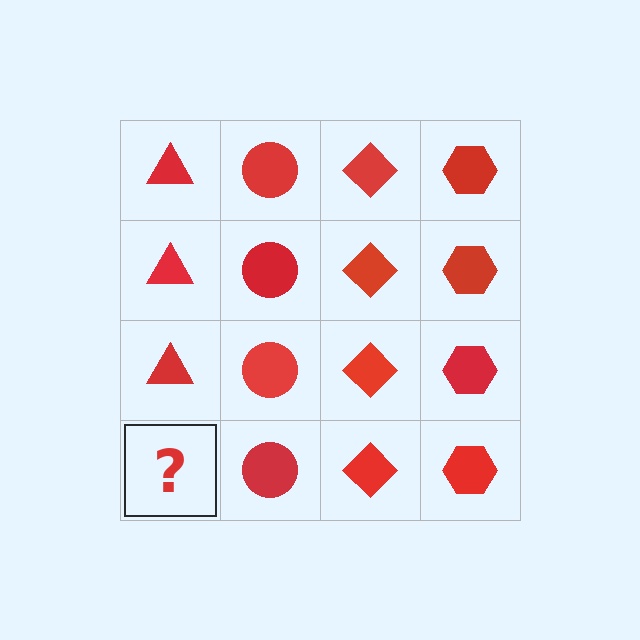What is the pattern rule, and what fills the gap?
The rule is that each column has a consistent shape. The gap should be filled with a red triangle.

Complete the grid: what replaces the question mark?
The question mark should be replaced with a red triangle.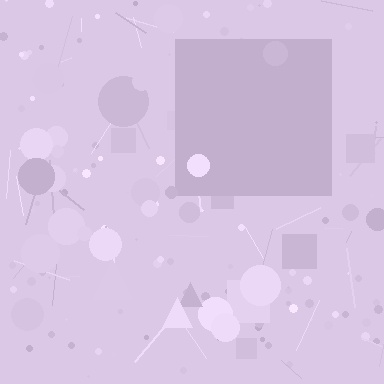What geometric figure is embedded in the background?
A square is embedded in the background.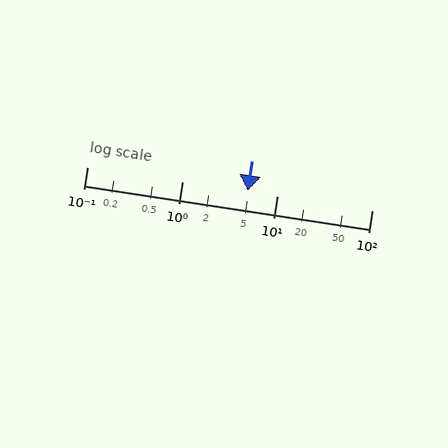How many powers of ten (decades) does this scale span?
The scale spans 3 decades, from 0.1 to 100.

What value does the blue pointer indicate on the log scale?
The pointer indicates approximately 4.9.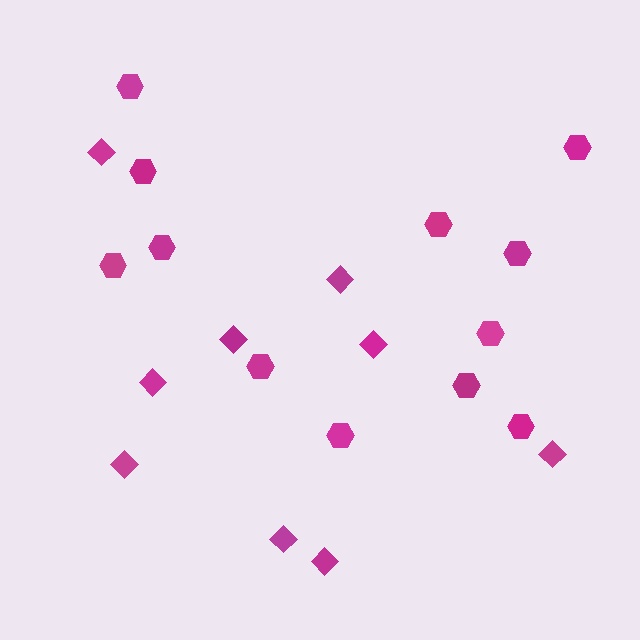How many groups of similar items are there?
There are 2 groups: one group of hexagons (12) and one group of diamonds (9).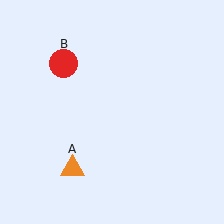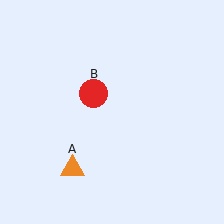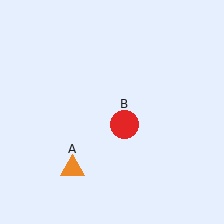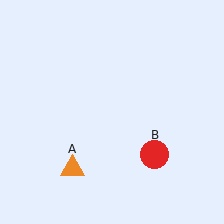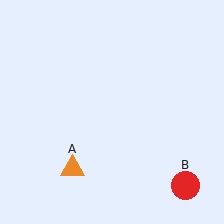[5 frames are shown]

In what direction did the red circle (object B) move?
The red circle (object B) moved down and to the right.